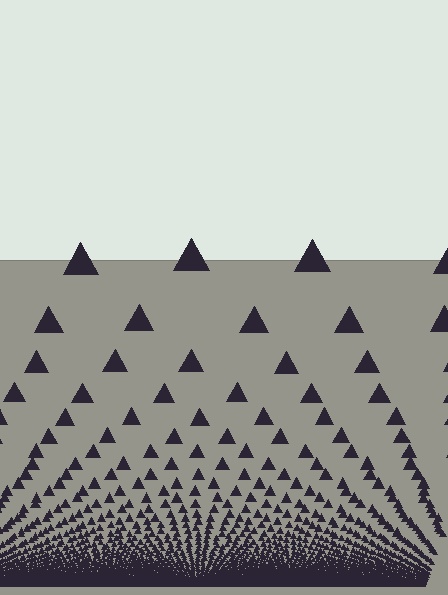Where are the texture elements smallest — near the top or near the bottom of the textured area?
Near the bottom.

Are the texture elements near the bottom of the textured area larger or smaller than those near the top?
Smaller. The gradient is inverted — elements near the bottom are smaller and denser.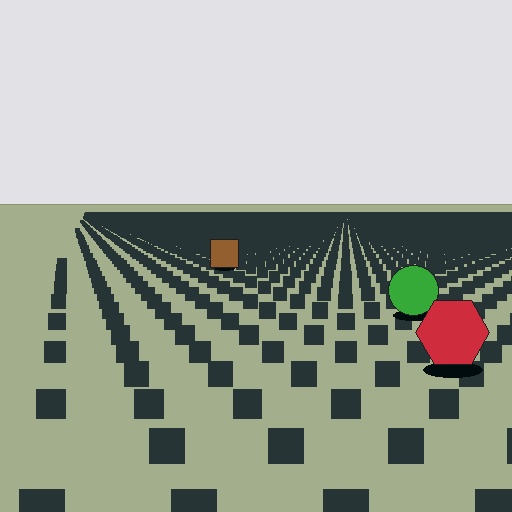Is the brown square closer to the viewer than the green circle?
No. The green circle is closer — you can tell from the texture gradient: the ground texture is coarser near it.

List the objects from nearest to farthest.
From nearest to farthest: the red hexagon, the green circle, the brown square.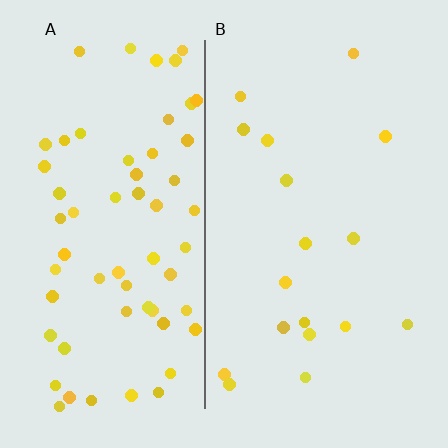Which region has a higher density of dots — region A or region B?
A (the left).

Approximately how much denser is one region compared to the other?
Approximately 3.5× — region A over region B.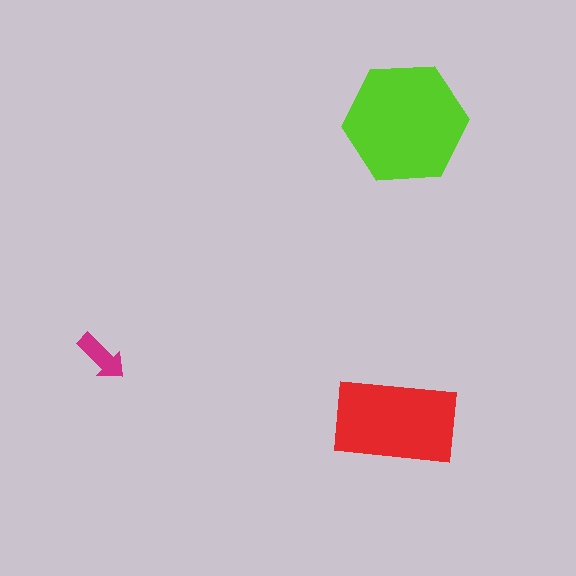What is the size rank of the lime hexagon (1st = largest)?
1st.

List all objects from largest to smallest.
The lime hexagon, the red rectangle, the magenta arrow.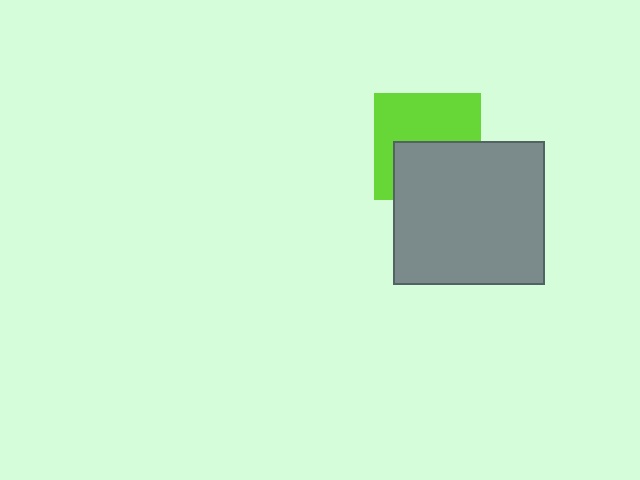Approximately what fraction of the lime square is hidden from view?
Roughly 45% of the lime square is hidden behind the gray rectangle.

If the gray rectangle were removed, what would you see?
You would see the complete lime square.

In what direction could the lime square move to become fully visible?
The lime square could move up. That would shift it out from behind the gray rectangle entirely.